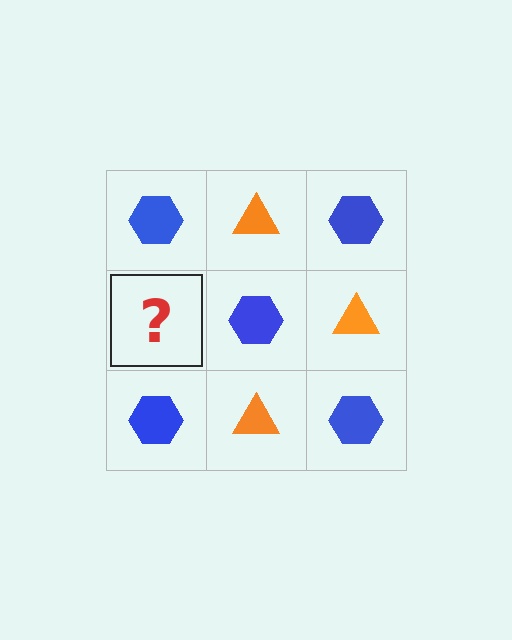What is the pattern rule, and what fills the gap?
The rule is that it alternates blue hexagon and orange triangle in a checkerboard pattern. The gap should be filled with an orange triangle.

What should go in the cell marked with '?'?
The missing cell should contain an orange triangle.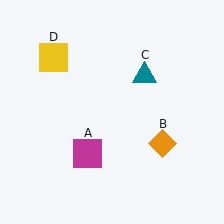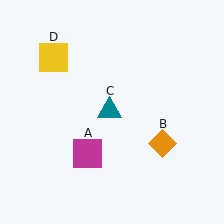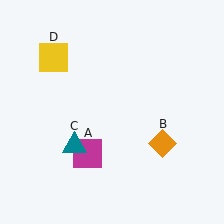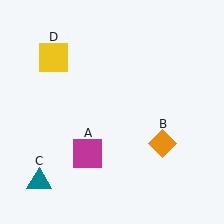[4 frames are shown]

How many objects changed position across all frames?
1 object changed position: teal triangle (object C).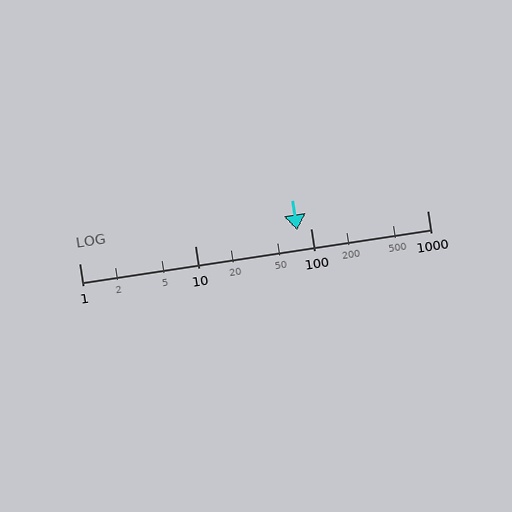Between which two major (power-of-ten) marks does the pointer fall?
The pointer is between 10 and 100.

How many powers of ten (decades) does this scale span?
The scale spans 3 decades, from 1 to 1000.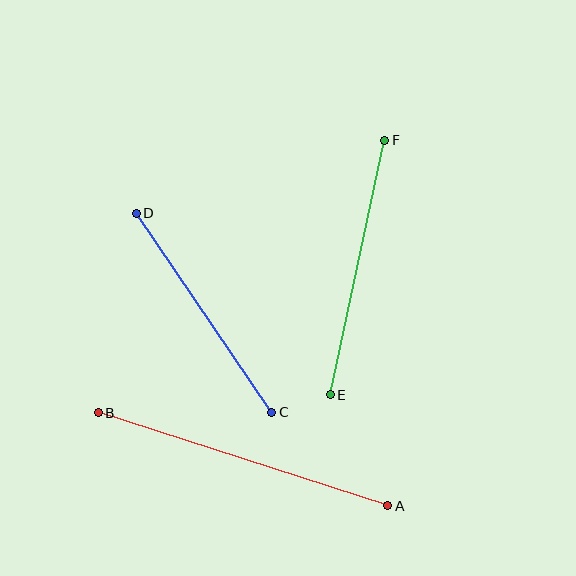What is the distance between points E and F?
The distance is approximately 260 pixels.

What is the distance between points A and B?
The distance is approximately 304 pixels.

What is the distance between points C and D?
The distance is approximately 241 pixels.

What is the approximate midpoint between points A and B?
The midpoint is at approximately (243, 459) pixels.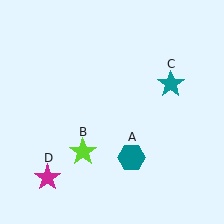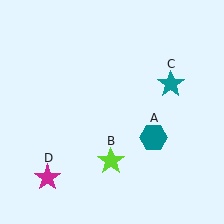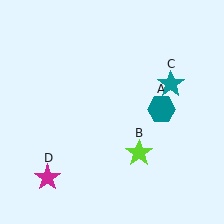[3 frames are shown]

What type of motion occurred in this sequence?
The teal hexagon (object A), lime star (object B) rotated counterclockwise around the center of the scene.